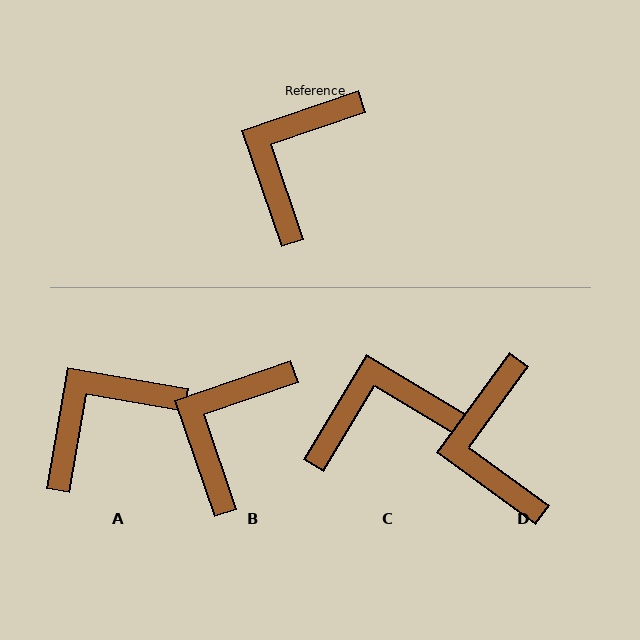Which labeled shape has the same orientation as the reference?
B.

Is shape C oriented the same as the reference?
No, it is off by about 50 degrees.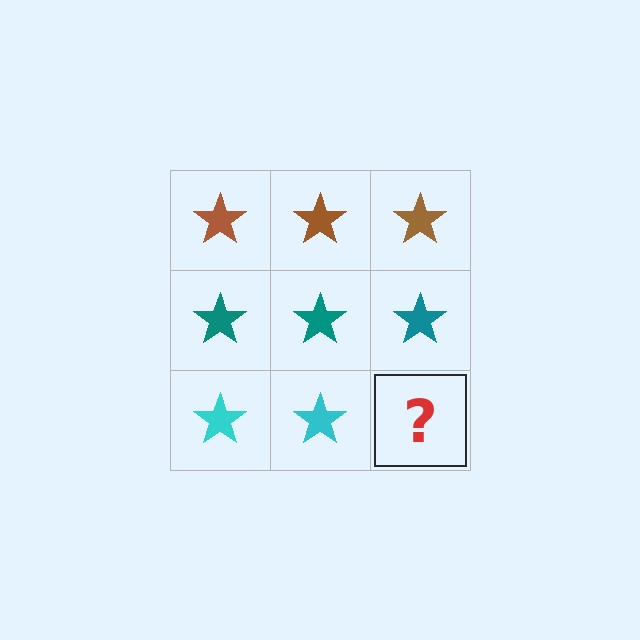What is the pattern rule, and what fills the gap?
The rule is that each row has a consistent color. The gap should be filled with a cyan star.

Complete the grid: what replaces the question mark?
The question mark should be replaced with a cyan star.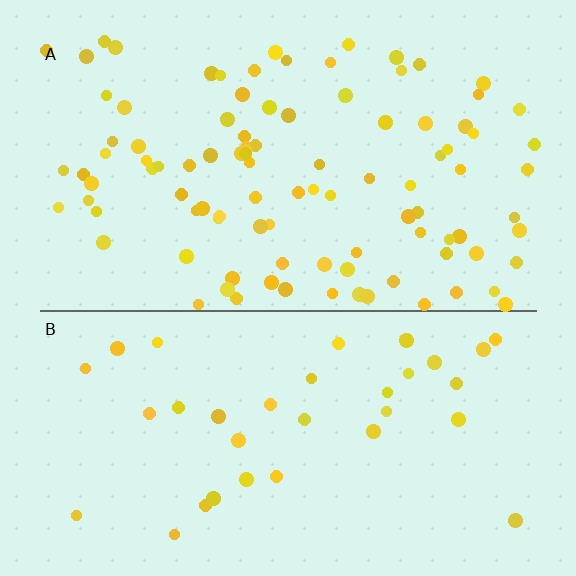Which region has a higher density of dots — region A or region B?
A (the top).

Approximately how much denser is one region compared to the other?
Approximately 2.9× — region A over region B.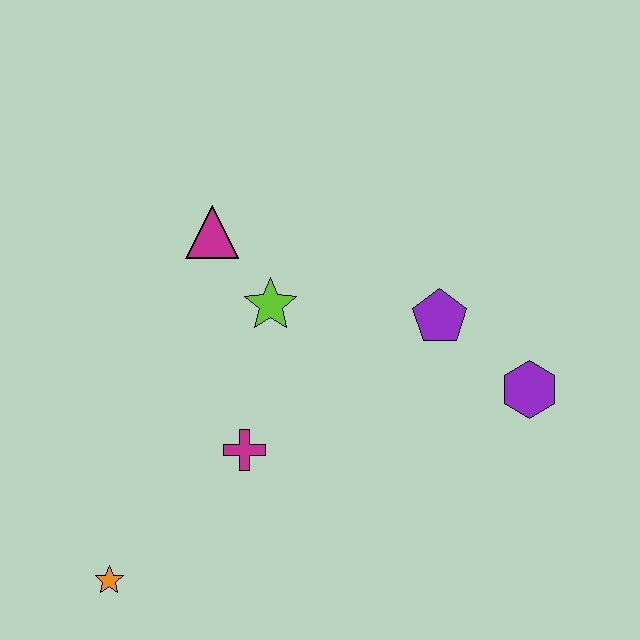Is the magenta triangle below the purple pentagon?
No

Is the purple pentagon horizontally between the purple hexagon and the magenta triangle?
Yes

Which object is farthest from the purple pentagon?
The orange star is farthest from the purple pentagon.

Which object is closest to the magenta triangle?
The lime star is closest to the magenta triangle.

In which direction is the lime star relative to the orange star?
The lime star is above the orange star.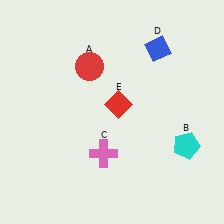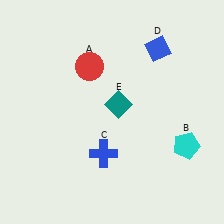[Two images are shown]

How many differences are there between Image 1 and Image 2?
There are 2 differences between the two images.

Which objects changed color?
C changed from pink to blue. E changed from red to teal.